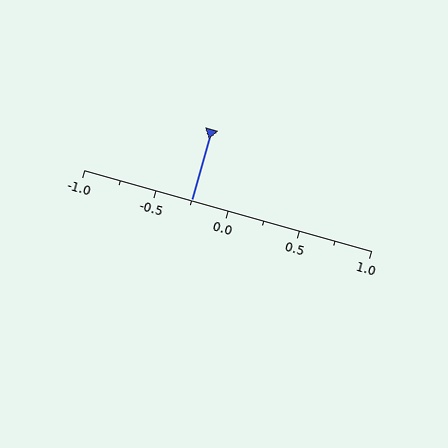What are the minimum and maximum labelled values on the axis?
The axis runs from -1.0 to 1.0.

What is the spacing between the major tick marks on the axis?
The major ticks are spaced 0.5 apart.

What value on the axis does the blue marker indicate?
The marker indicates approximately -0.25.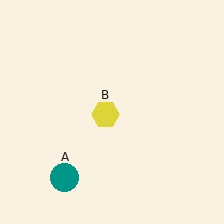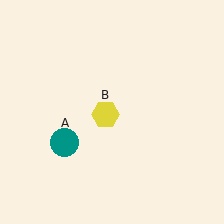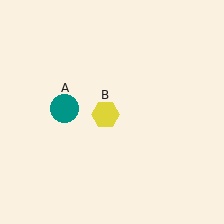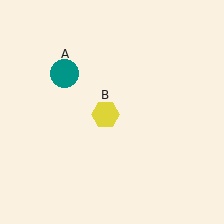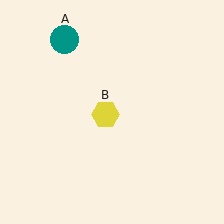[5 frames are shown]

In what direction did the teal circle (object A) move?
The teal circle (object A) moved up.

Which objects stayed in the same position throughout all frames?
Yellow hexagon (object B) remained stationary.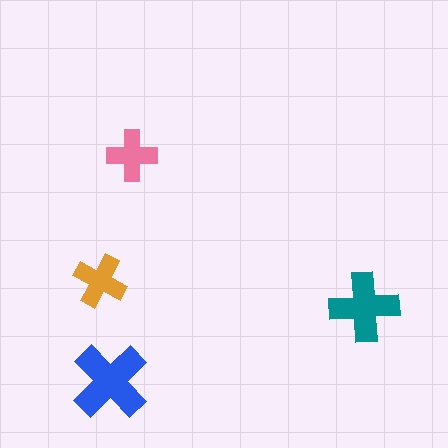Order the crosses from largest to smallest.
the blue one, the teal one, the orange one, the pink one.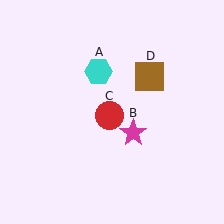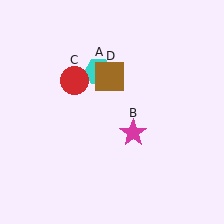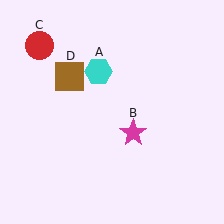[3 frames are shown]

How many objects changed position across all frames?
2 objects changed position: red circle (object C), brown square (object D).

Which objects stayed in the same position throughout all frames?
Cyan hexagon (object A) and magenta star (object B) remained stationary.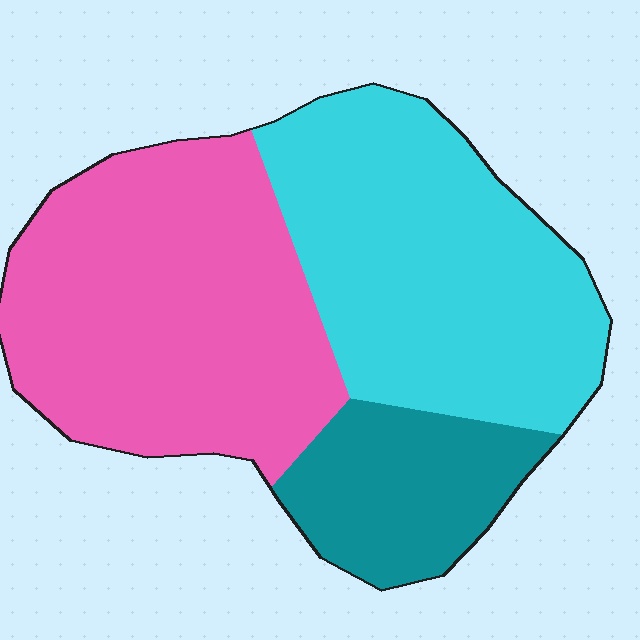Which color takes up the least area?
Teal, at roughly 15%.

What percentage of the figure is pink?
Pink covers 43% of the figure.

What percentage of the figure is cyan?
Cyan covers about 40% of the figure.